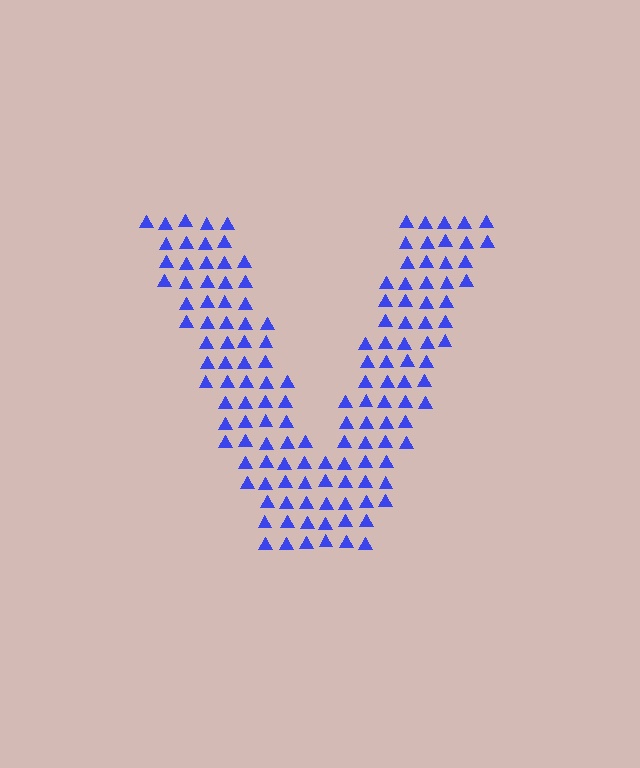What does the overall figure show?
The overall figure shows the letter V.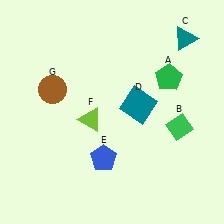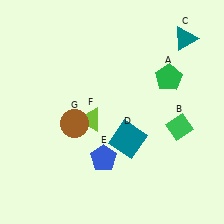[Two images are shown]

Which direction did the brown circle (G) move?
The brown circle (G) moved down.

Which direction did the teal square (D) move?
The teal square (D) moved down.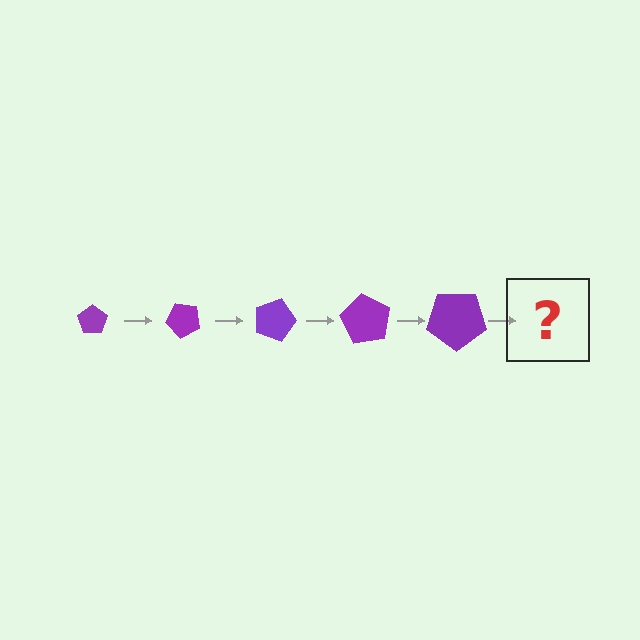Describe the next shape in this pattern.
It should be a pentagon, larger than the previous one and rotated 225 degrees from the start.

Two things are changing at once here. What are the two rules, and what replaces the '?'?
The two rules are that the pentagon grows larger each step and it rotates 45 degrees each step. The '?' should be a pentagon, larger than the previous one and rotated 225 degrees from the start.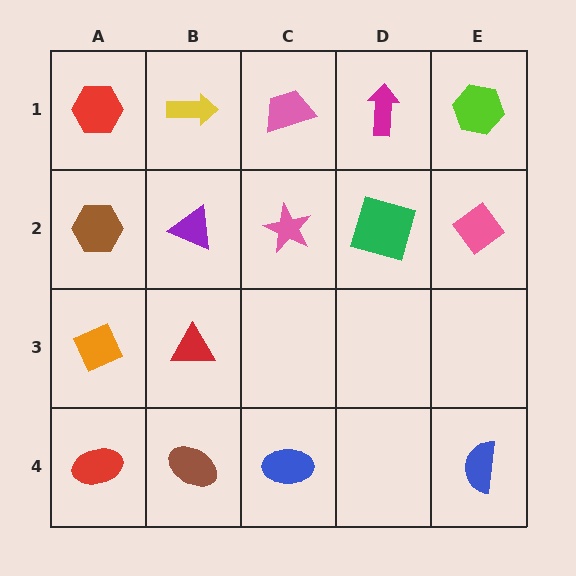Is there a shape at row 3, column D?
No, that cell is empty.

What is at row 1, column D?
A magenta arrow.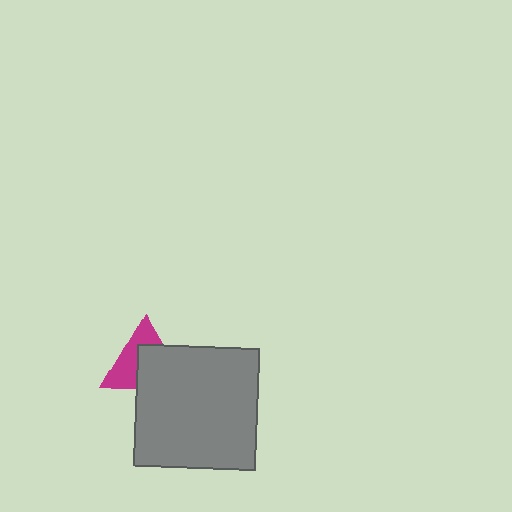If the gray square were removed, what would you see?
You would see the complete magenta triangle.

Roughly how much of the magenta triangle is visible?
About half of it is visible (roughly 48%).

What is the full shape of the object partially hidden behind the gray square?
The partially hidden object is a magenta triangle.